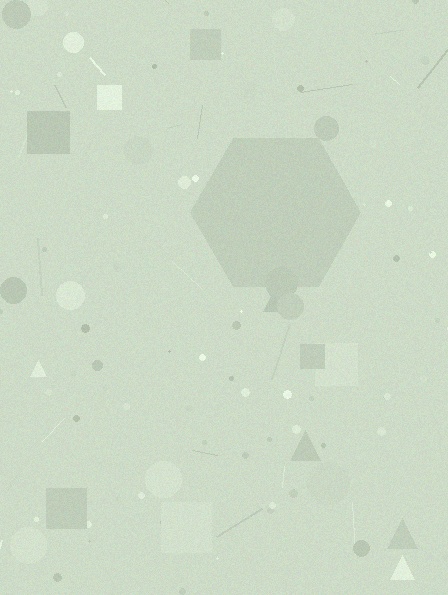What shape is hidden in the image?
A hexagon is hidden in the image.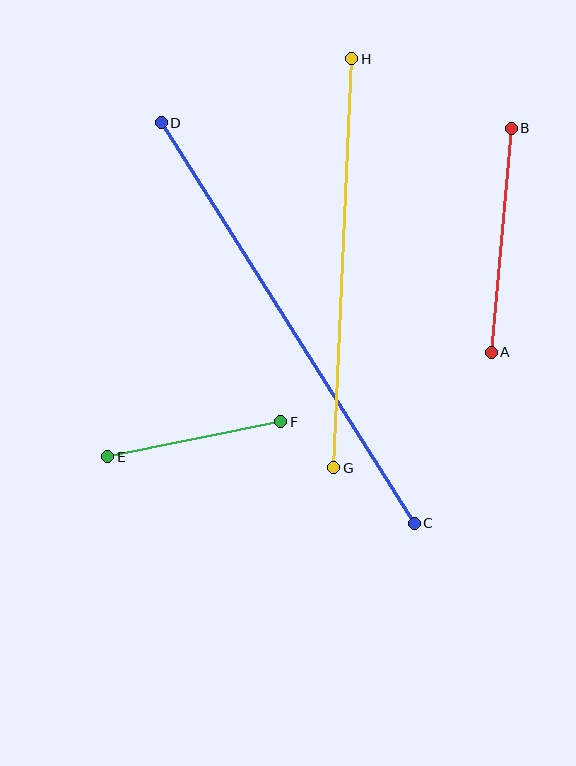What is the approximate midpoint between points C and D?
The midpoint is at approximately (288, 323) pixels.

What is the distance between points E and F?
The distance is approximately 176 pixels.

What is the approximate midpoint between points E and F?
The midpoint is at approximately (194, 439) pixels.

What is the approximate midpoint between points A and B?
The midpoint is at approximately (501, 240) pixels.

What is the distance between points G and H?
The distance is approximately 409 pixels.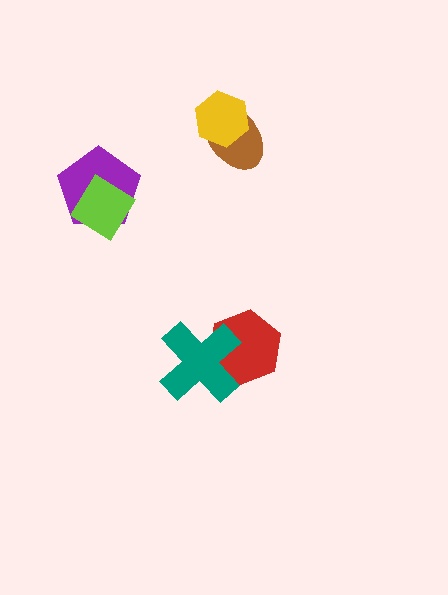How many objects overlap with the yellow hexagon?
1 object overlaps with the yellow hexagon.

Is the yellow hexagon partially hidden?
No, no other shape covers it.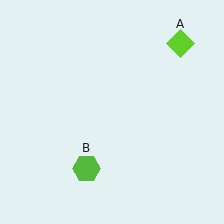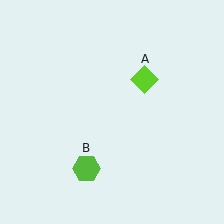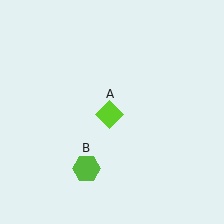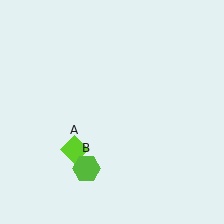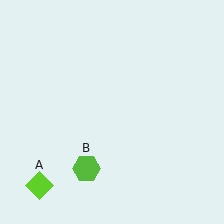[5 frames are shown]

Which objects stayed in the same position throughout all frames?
Lime hexagon (object B) remained stationary.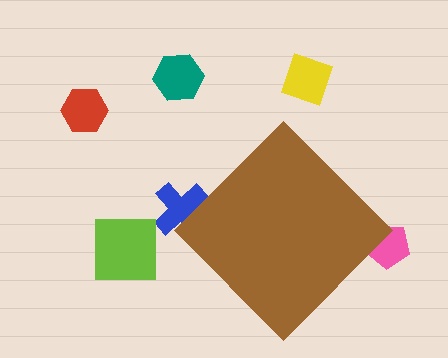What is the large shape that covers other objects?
A brown diamond.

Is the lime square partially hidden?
No, the lime square is fully visible.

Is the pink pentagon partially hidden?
Yes, the pink pentagon is partially hidden behind the brown diamond.